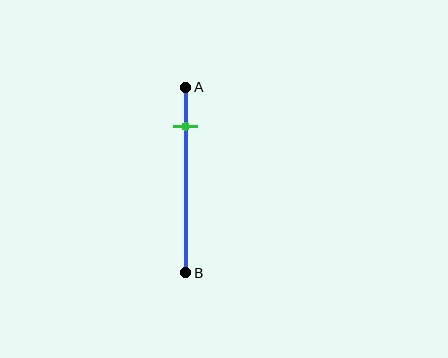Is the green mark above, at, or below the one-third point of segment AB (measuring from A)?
The green mark is above the one-third point of segment AB.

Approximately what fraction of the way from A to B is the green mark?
The green mark is approximately 20% of the way from A to B.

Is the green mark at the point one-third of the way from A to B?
No, the mark is at about 20% from A, not at the 33% one-third point.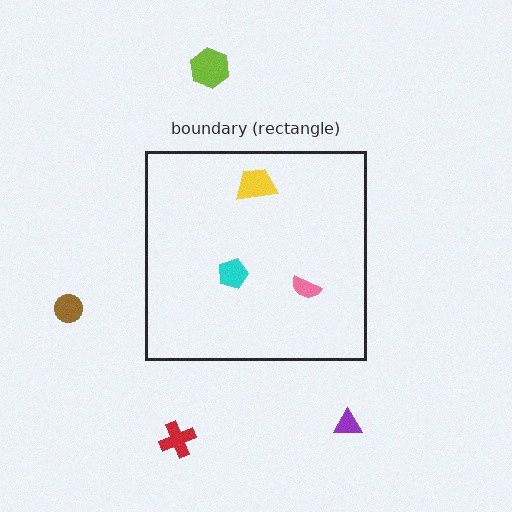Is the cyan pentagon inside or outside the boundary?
Inside.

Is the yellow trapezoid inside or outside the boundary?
Inside.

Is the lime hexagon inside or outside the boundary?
Outside.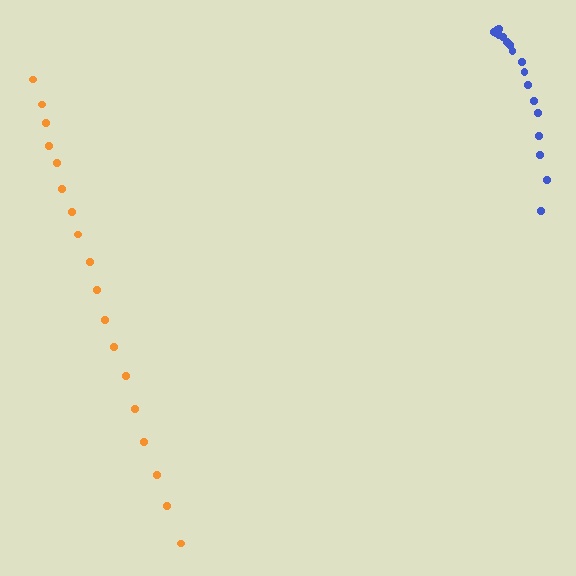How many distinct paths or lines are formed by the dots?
There are 2 distinct paths.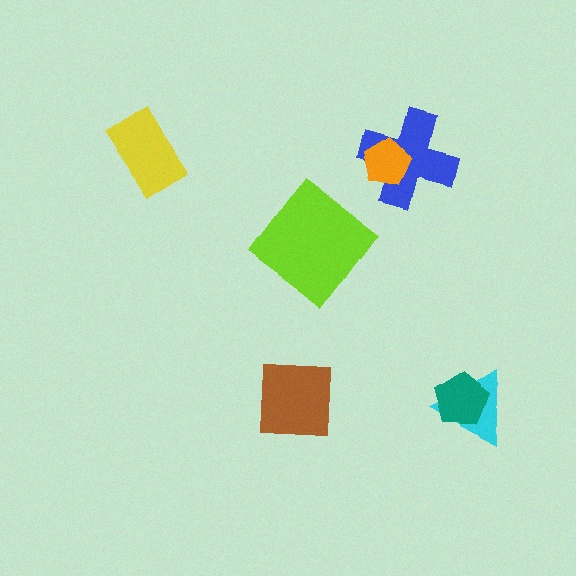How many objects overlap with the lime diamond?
0 objects overlap with the lime diamond.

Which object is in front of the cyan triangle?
The teal pentagon is in front of the cyan triangle.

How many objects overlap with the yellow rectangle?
0 objects overlap with the yellow rectangle.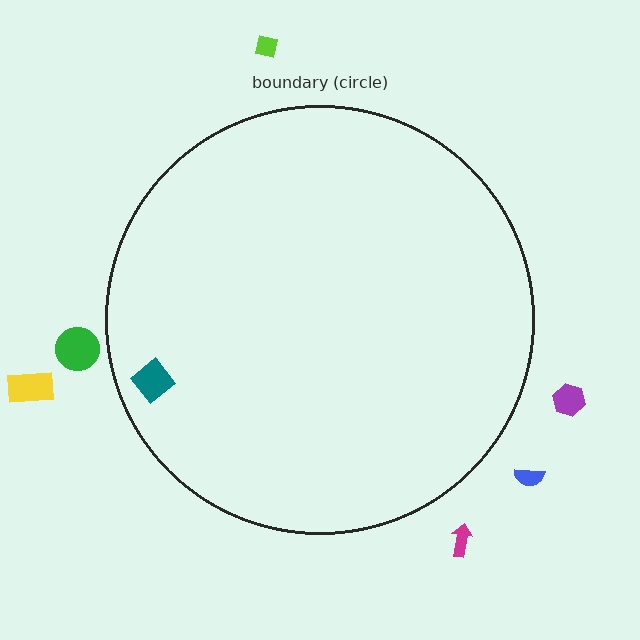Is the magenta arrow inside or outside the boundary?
Outside.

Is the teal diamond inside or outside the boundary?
Inside.